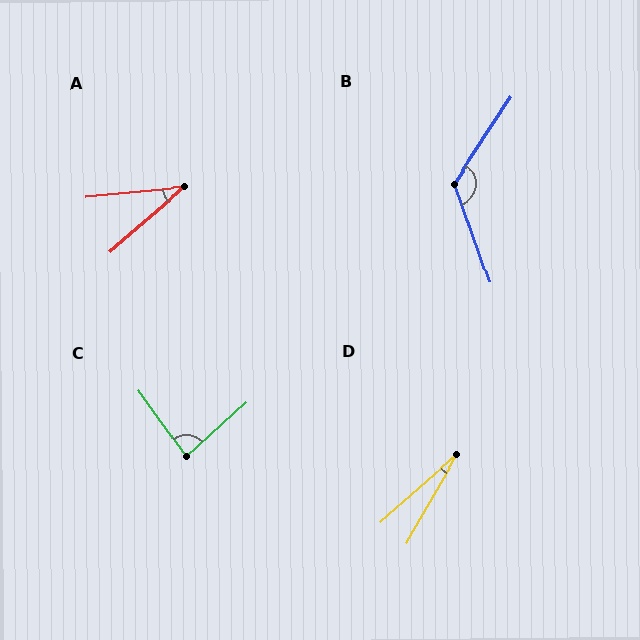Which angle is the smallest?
D, at approximately 18 degrees.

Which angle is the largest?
B, at approximately 127 degrees.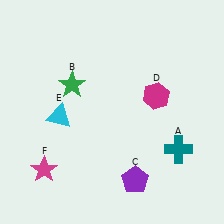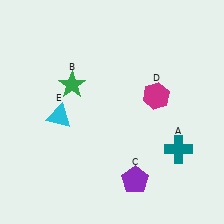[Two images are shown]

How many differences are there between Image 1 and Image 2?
There is 1 difference between the two images.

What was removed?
The magenta star (F) was removed in Image 2.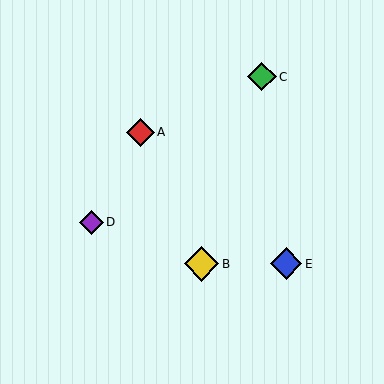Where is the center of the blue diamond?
The center of the blue diamond is at (286, 264).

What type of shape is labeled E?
Shape E is a blue diamond.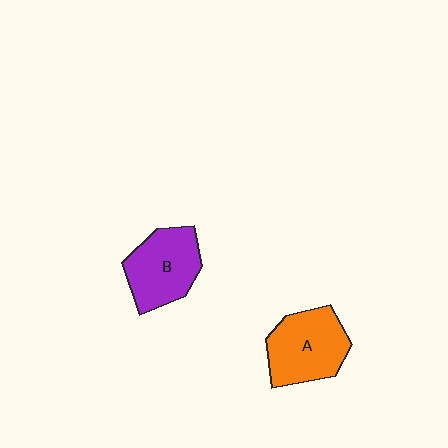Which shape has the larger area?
Shape A (orange).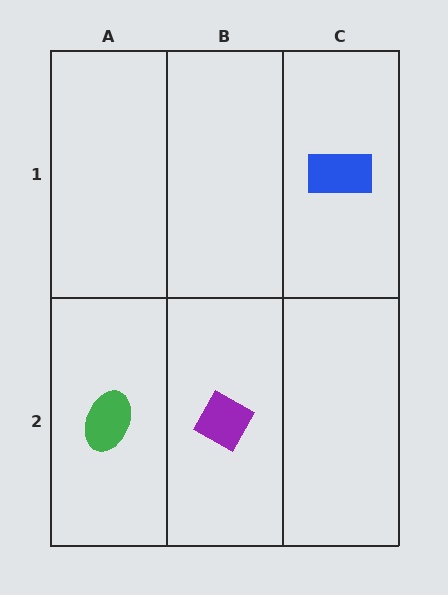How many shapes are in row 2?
2 shapes.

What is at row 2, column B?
A purple diamond.